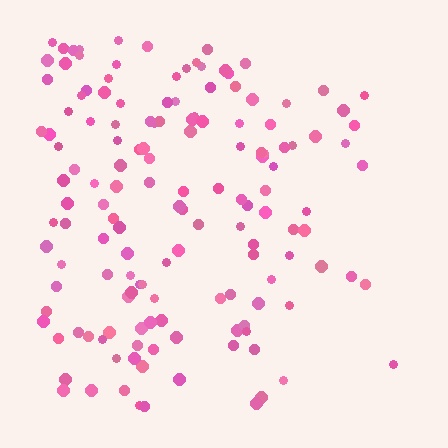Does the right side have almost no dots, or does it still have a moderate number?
Still a moderate number, just noticeably fewer than the left.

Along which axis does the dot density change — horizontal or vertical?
Horizontal.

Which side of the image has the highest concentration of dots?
The left.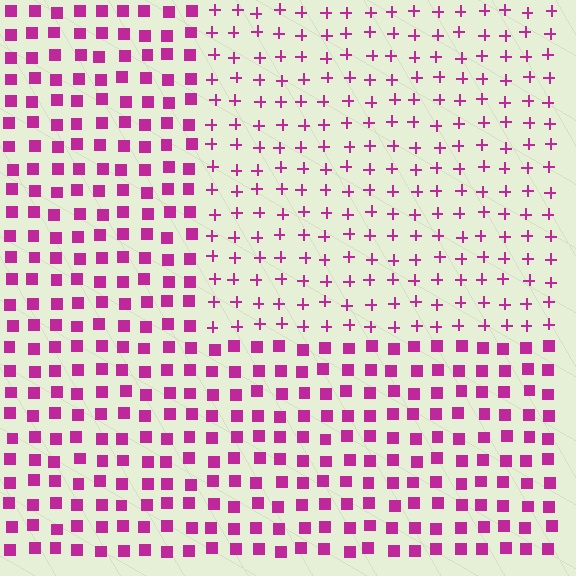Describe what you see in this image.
The image is filled with small magenta elements arranged in a uniform grid. A rectangle-shaped region contains plus signs, while the surrounding area contains squares. The boundary is defined purely by the change in element shape.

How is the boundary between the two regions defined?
The boundary is defined by a change in element shape: plus signs inside vs. squares outside. All elements share the same color and spacing.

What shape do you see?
I see a rectangle.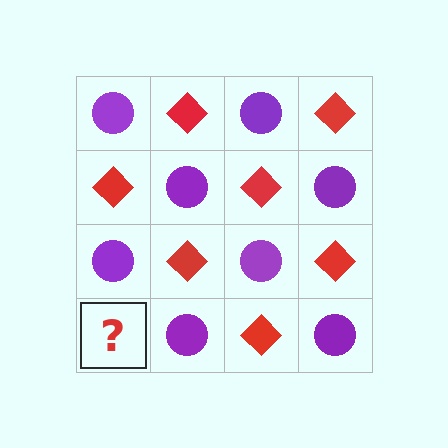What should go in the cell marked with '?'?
The missing cell should contain a red diamond.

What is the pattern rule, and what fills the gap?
The rule is that it alternates purple circle and red diamond in a checkerboard pattern. The gap should be filled with a red diamond.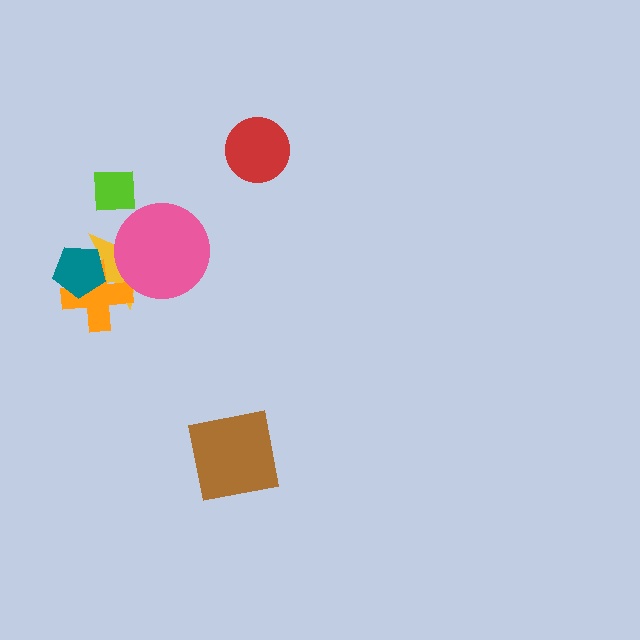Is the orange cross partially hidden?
Yes, it is partially covered by another shape.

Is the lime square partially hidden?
No, no other shape covers it.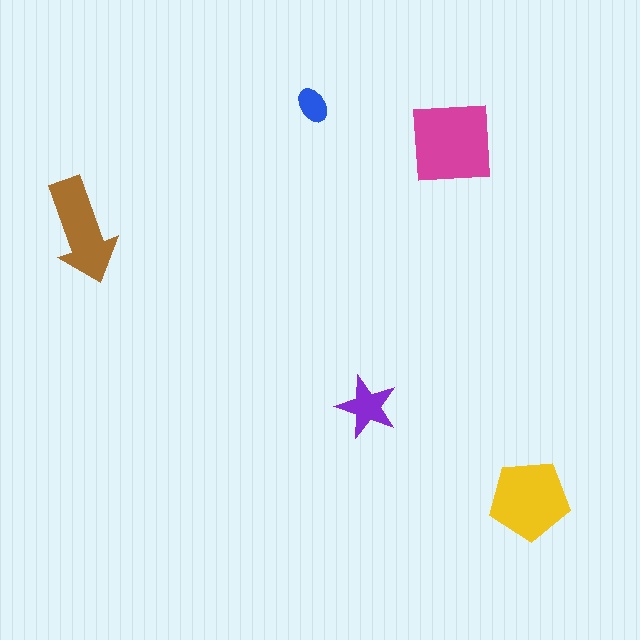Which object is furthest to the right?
The yellow pentagon is rightmost.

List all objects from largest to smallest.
The magenta square, the yellow pentagon, the brown arrow, the purple star, the blue ellipse.